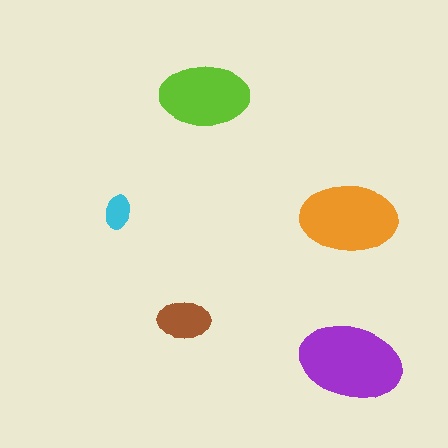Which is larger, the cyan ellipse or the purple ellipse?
The purple one.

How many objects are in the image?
There are 5 objects in the image.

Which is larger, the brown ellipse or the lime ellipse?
The lime one.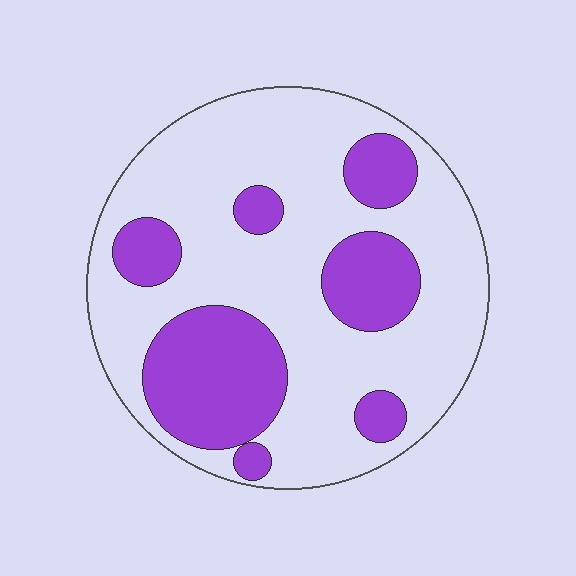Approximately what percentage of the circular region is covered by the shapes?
Approximately 30%.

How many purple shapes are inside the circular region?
7.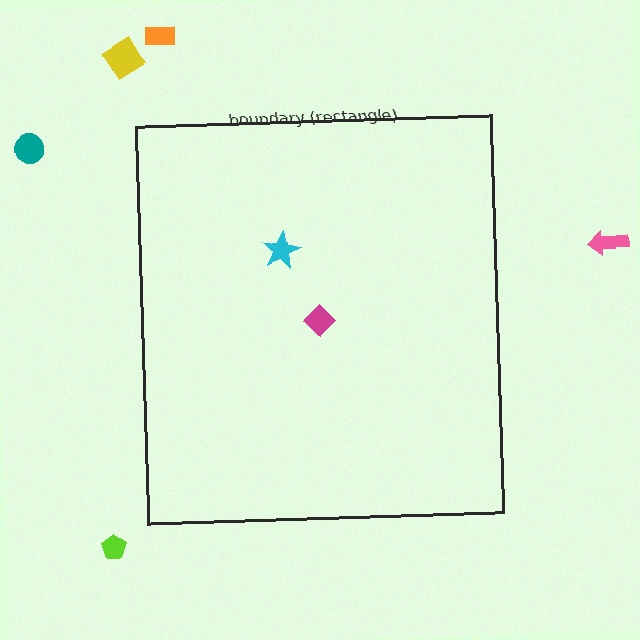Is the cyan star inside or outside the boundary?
Inside.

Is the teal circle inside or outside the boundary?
Outside.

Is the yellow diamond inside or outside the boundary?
Outside.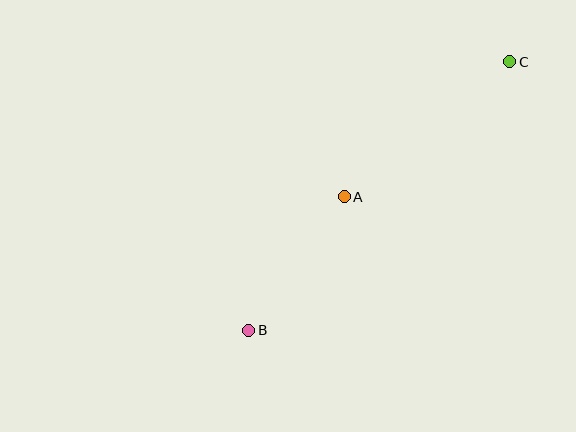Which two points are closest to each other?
Points A and B are closest to each other.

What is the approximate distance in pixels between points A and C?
The distance between A and C is approximately 214 pixels.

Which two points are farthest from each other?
Points B and C are farthest from each other.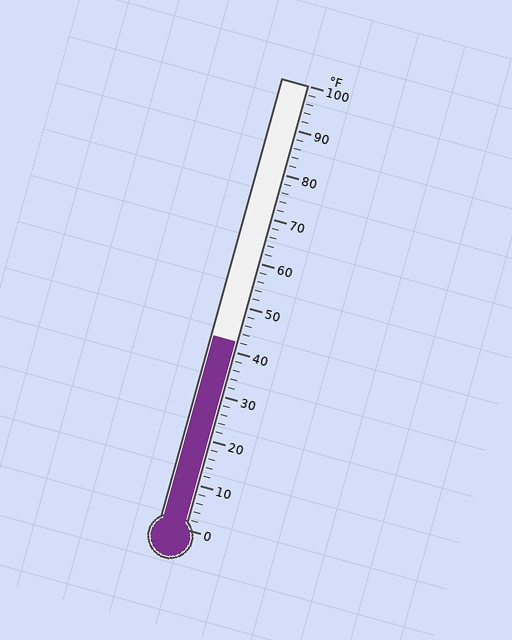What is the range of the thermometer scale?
The thermometer scale ranges from 0°F to 100°F.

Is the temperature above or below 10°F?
The temperature is above 10°F.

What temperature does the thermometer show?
The thermometer shows approximately 42°F.